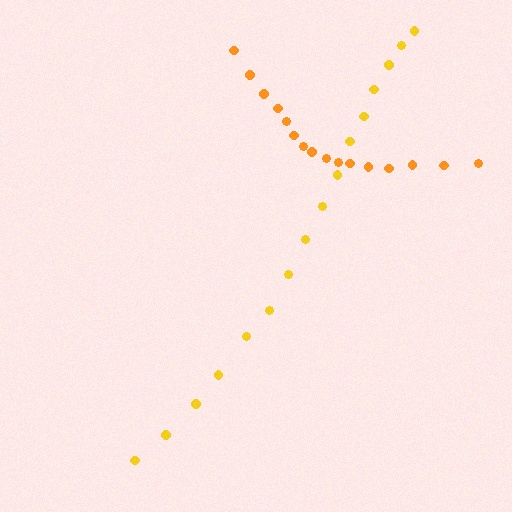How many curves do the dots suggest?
There are 2 distinct paths.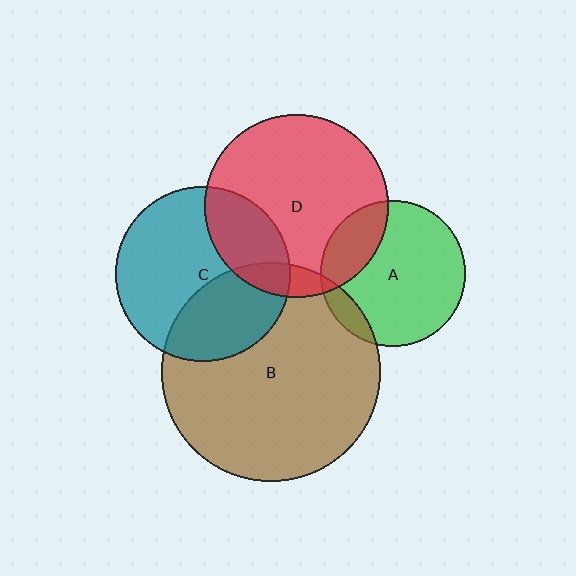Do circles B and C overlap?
Yes.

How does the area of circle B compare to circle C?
Approximately 1.6 times.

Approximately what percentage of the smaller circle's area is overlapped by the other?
Approximately 35%.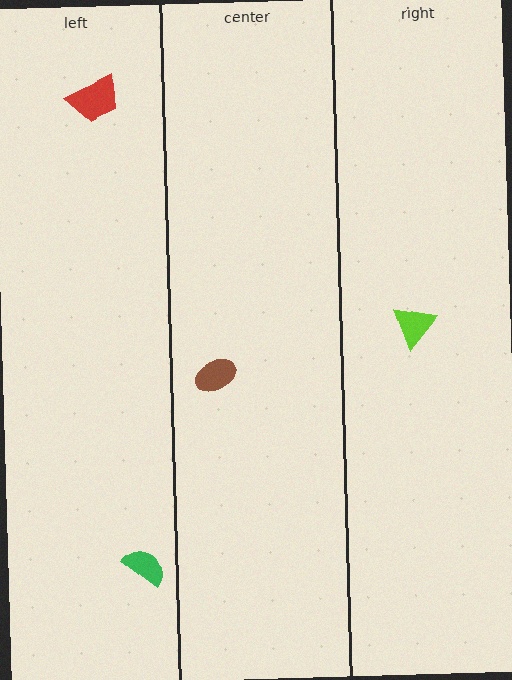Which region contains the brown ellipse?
The center region.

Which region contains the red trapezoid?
The left region.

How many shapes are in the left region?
2.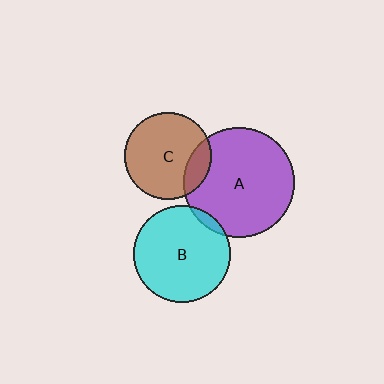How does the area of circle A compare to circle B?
Approximately 1.3 times.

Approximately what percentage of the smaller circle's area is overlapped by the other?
Approximately 15%.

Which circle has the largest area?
Circle A (purple).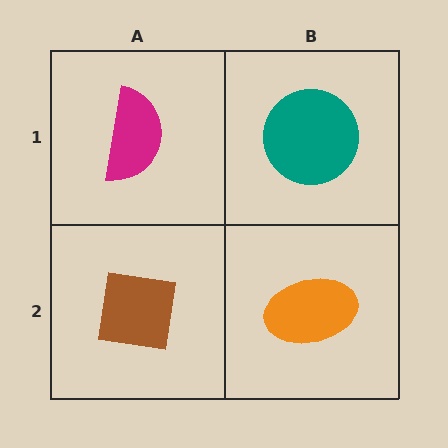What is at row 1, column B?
A teal circle.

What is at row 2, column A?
A brown square.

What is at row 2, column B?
An orange ellipse.